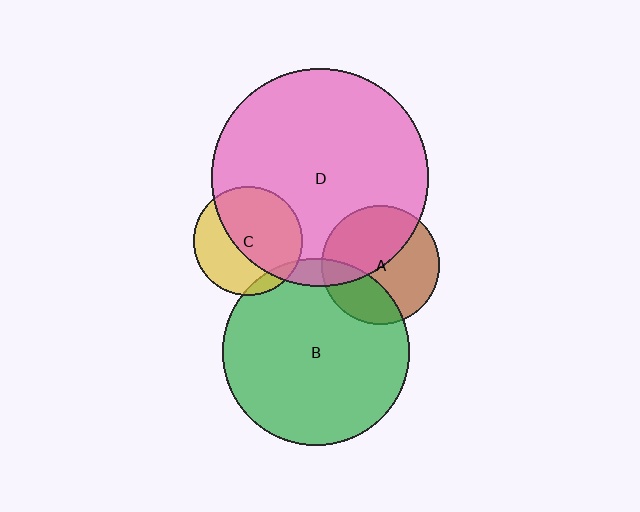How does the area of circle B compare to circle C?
Approximately 2.9 times.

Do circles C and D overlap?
Yes.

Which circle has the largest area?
Circle D (pink).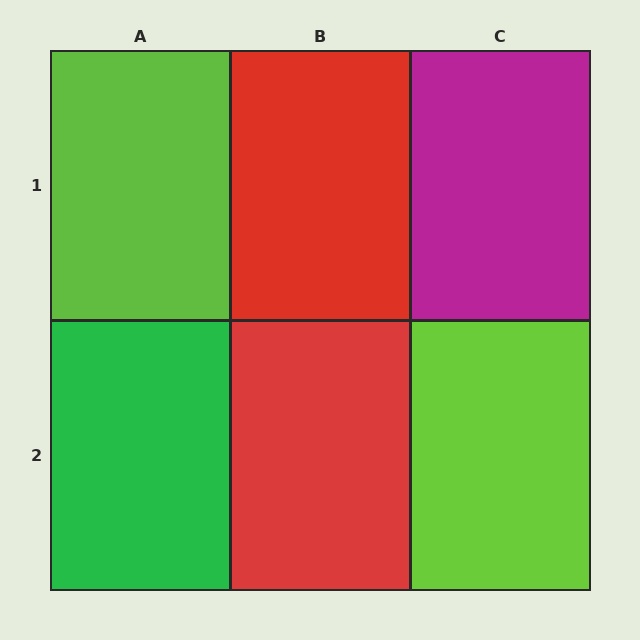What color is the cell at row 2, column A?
Green.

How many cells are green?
1 cell is green.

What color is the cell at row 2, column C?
Lime.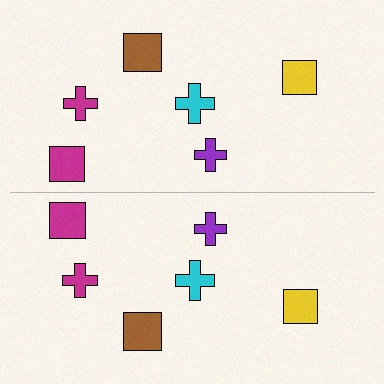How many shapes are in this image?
There are 12 shapes in this image.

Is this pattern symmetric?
Yes, this pattern has bilateral (reflection) symmetry.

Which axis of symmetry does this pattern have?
The pattern has a horizontal axis of symmetry running through the center of the image.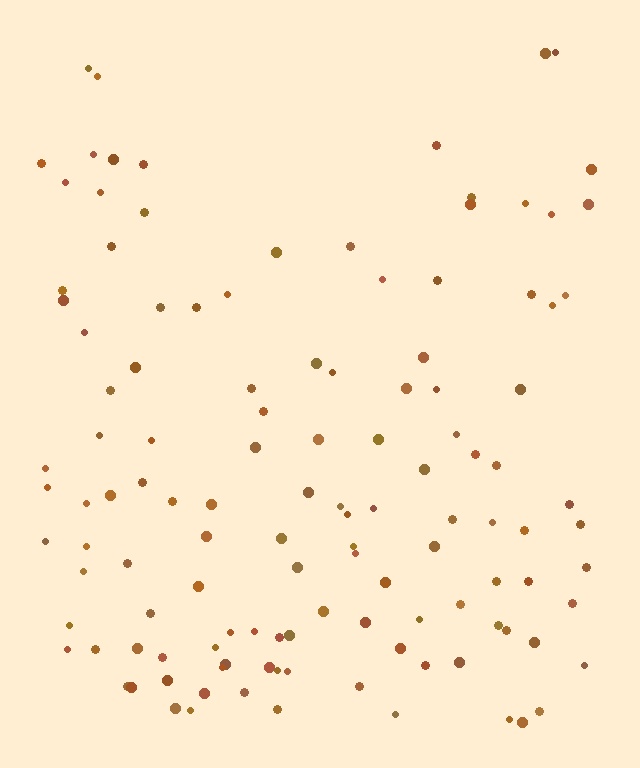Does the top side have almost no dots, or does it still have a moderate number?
Still a moderate number, just noticeably fewer than the bottom.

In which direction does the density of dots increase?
From top to bottom, with the bottom side densest.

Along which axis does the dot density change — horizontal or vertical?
Vertical.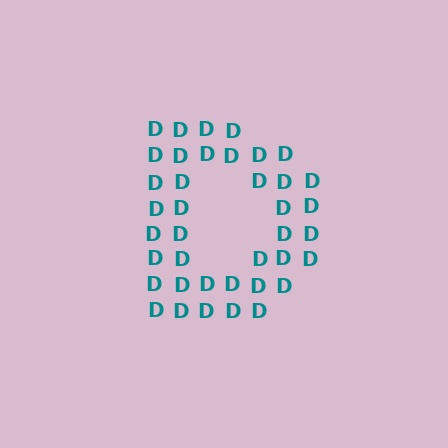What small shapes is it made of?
It is made of small letter D's.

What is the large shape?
The large shape is the letter D.